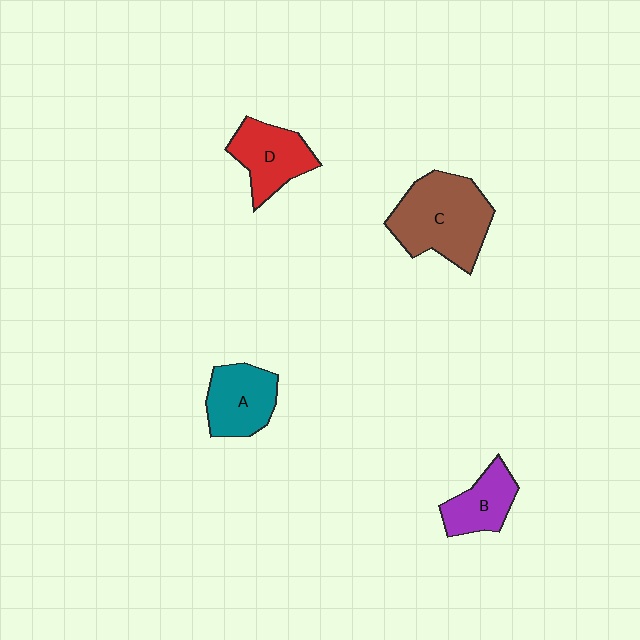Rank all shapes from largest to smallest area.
From largest to smallest: C (brown), D (red), A (teal), B (purple).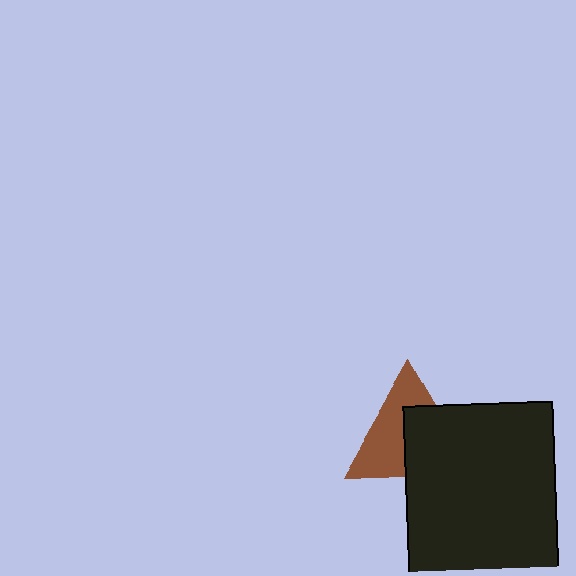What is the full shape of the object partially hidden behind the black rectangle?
The partially hidden object is a brown triangle.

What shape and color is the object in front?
The object in front is a black rectangle.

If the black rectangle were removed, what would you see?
You would see the complete brown triangle.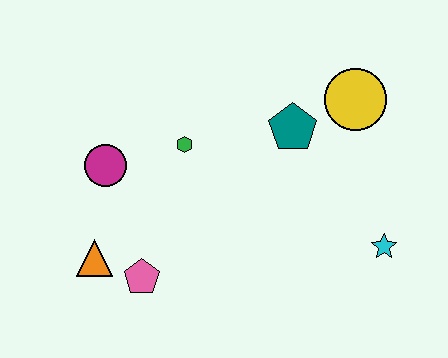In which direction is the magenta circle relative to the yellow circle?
The magenta circle is to the left of the yellow circle.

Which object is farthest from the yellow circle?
The orange triangle is farthest from the yellow circle.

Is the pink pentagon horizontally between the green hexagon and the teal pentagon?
No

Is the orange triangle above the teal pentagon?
No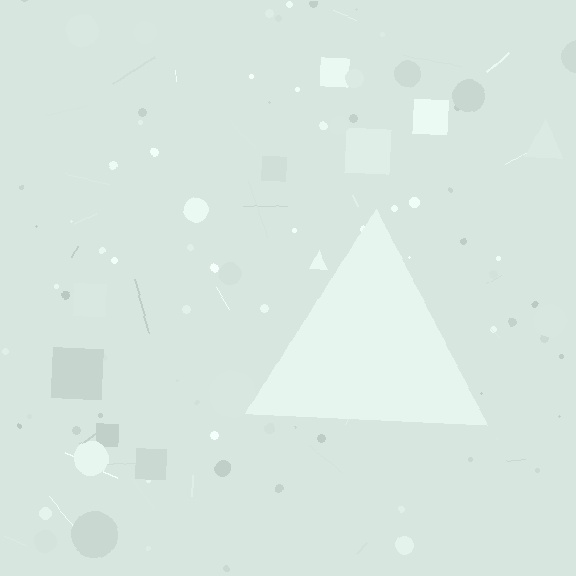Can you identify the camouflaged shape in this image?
The camouflaged shape is a triangle.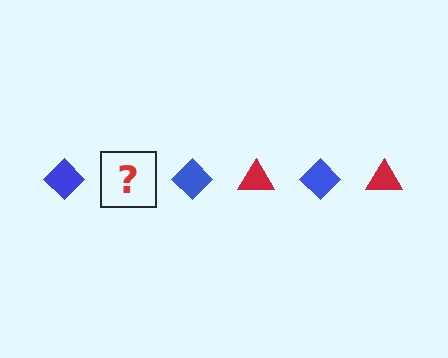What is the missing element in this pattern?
The missing element is a red triangle.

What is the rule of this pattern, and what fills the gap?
The rule is that the pattern alternates between blue diamond and red triangle. The gap should be filled with a red triangle.